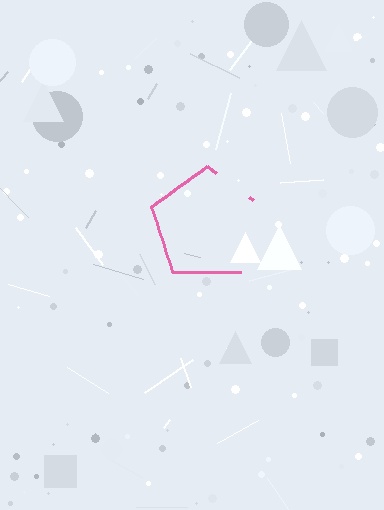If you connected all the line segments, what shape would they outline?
They would outline a pentagon.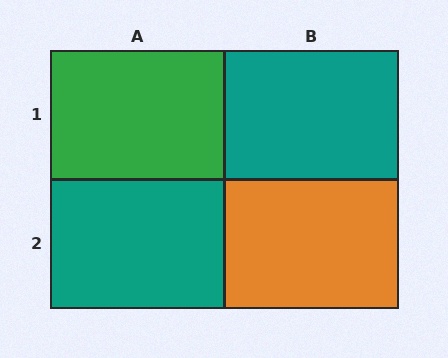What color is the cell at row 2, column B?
Orange.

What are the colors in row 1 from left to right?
Green, teal.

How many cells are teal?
2 cells are teal.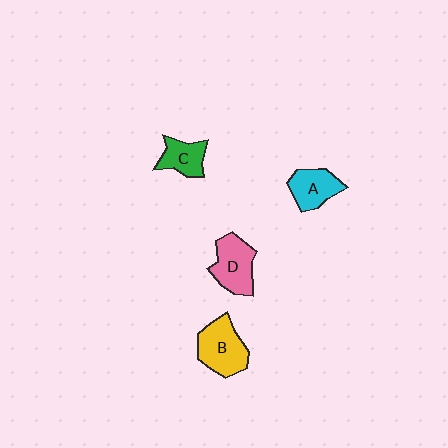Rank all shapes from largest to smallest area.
From largest to smallest: B (yellow), D (pink), A (cyan), C (green).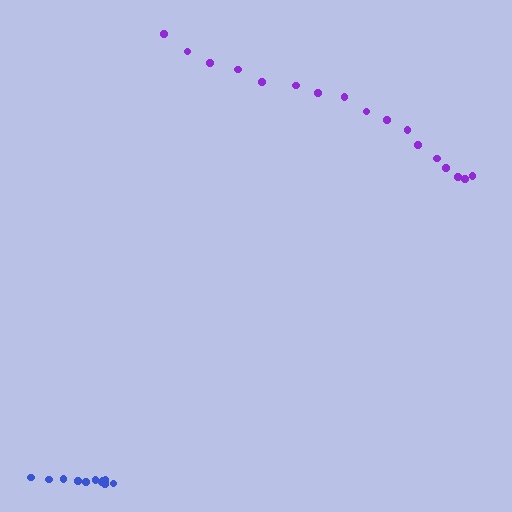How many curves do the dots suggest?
There are 2 distinct paths.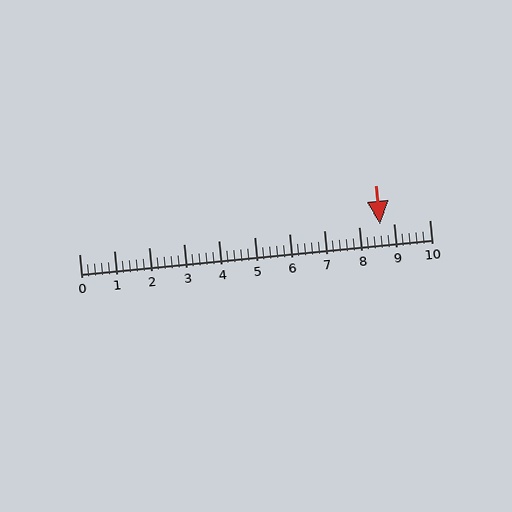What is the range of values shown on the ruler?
The ruler shows values from 0 to 10.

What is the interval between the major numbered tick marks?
The major tick marks are spaced 1 units apart.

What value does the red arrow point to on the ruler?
The red arrow points to approximately 8.6.